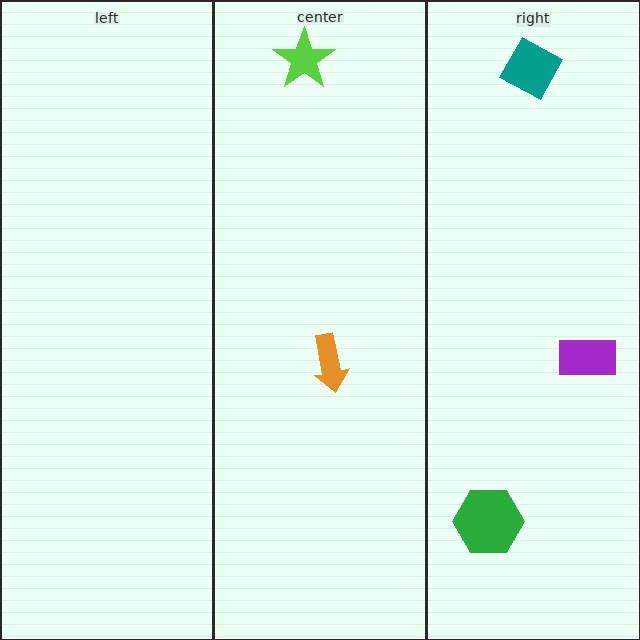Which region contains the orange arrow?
The center region.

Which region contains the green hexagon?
The right region.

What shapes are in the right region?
The green hexagon, the purple rectangle, the teal diamond.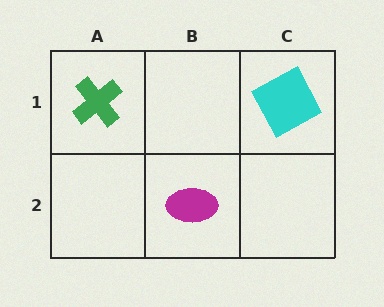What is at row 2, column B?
A magenta ellipse.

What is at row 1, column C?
A cyan square.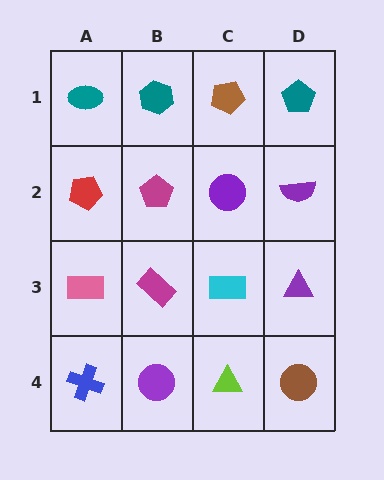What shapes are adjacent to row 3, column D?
A purple semicircle (row 2, column D), a brown circle (row 4, column D), a cyan rectangle (row 3, column C).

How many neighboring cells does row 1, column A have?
2.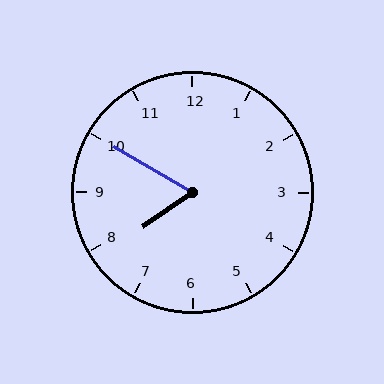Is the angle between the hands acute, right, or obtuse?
It is acute.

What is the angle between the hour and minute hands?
Approximately 65 degrees.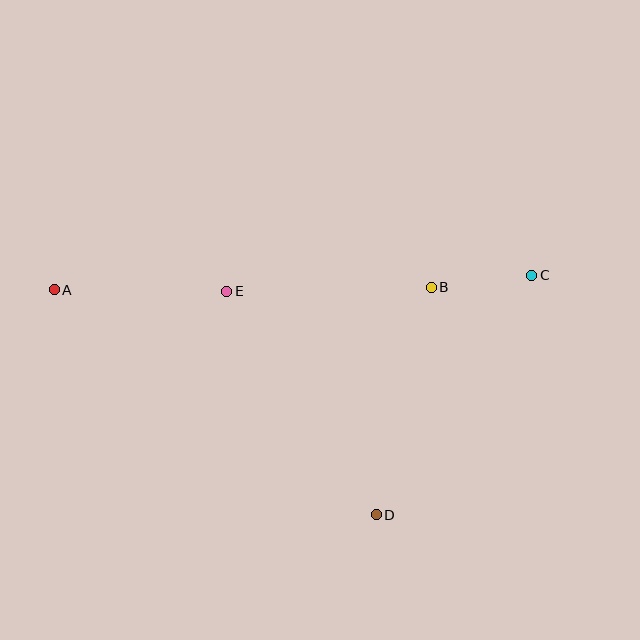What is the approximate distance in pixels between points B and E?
The distance between B and E is approximately 204 pixels.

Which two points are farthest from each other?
Points A and C are farthest from each other.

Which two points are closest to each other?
Points B and C are closest to each other.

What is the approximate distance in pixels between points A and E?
The distance between A and E is approximately 172 pixels.